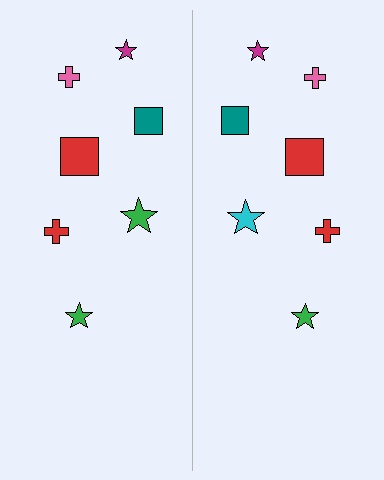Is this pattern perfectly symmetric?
No, the pattern is not perfectly symmetric. The cyan star on the right side breaks the symmetry — its mirror counterpart is green.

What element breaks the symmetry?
The cyan star on the right side breaks the symmetry — its mirror counterpart is green.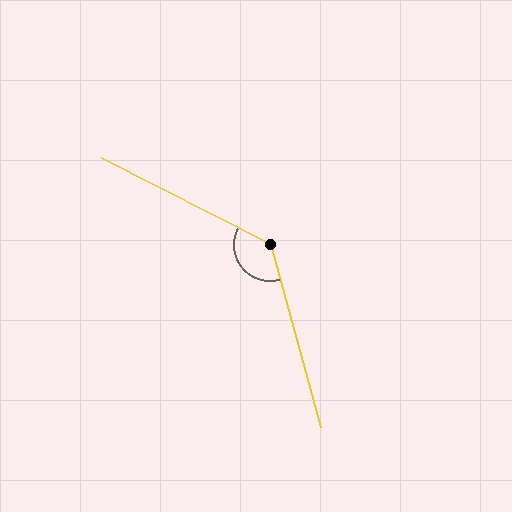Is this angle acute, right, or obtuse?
It is obtuse.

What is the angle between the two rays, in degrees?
Approximately 132 degrees.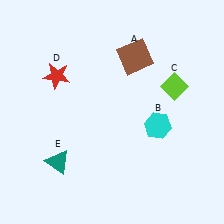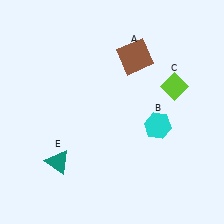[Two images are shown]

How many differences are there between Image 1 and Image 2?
There is 1 difference between the two images.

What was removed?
The red star (D) was removed in Image 2.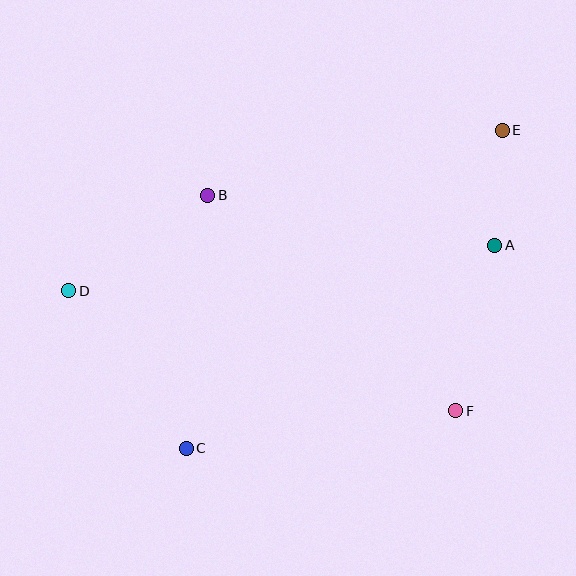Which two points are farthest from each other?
Points D and E are farthest from each other.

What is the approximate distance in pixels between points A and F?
The distance between A and F is approximately 170 pixels.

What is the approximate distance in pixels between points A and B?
The distance between A and B is approximately 291 pixels.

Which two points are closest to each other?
Points A and E are closest to each other.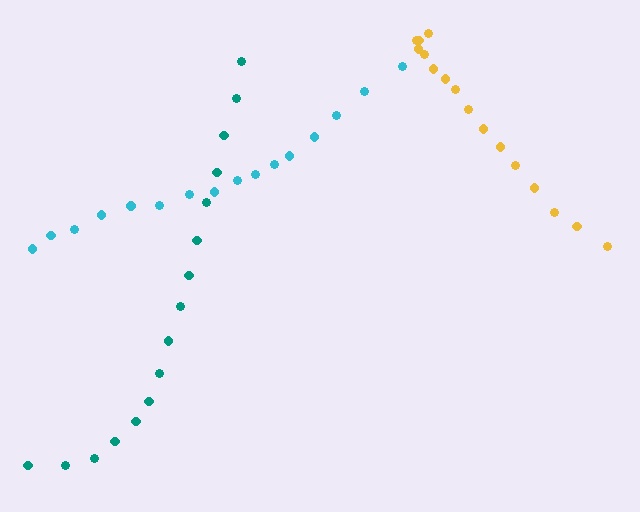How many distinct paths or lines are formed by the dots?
There are 3 distinct paths.